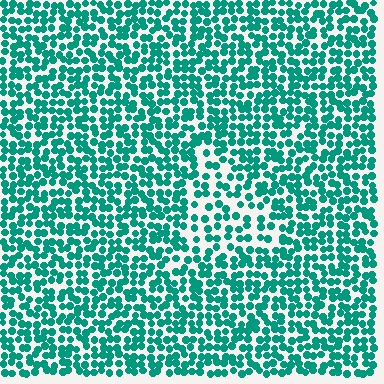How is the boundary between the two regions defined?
The boundary is defined by a change in element density (approximately 1.7x ratio). All elements are the same color, size, and shape.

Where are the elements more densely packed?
The elements are more densely packed outside the triangle boundary.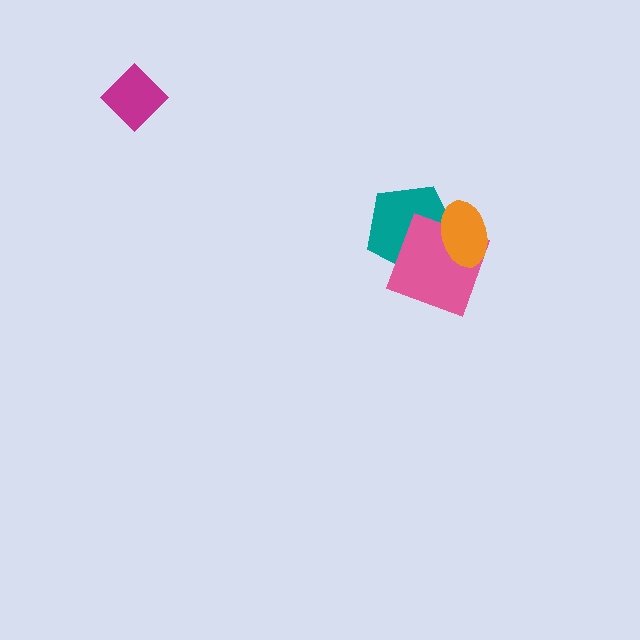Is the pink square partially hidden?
Yes, it is partially covered by another shape.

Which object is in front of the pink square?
The orange ellipse is in front of the pink square.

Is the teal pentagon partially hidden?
Yes, it is partially covered by another shape.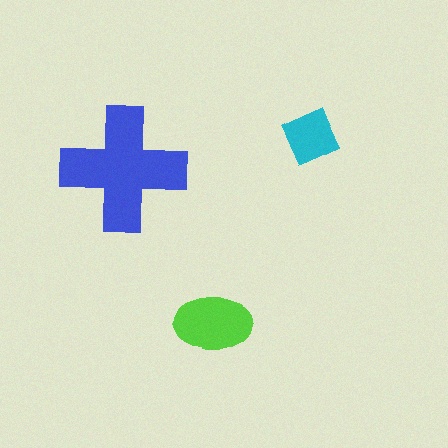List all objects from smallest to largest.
The cyan square, the lime ellipse, the blue cross.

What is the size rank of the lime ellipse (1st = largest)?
2nd.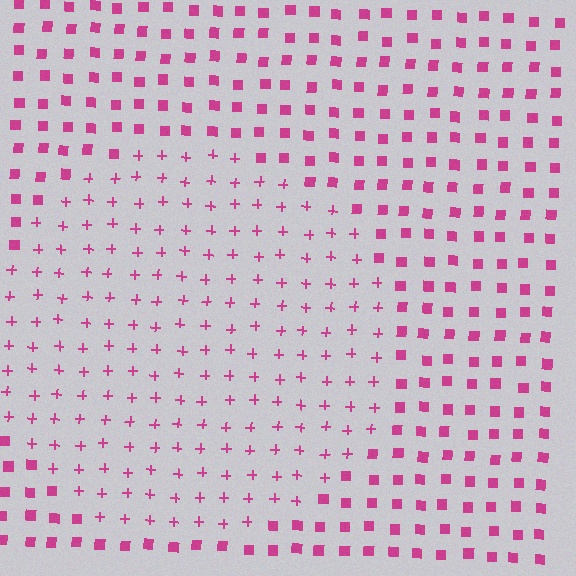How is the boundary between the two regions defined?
The boundary is defined by a change in element shape: plus signs inside vs. squares outside. All elements share the same color and spacing.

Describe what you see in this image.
The image is filled with small magenta elements arranged in a uniform grid. A circle-shaped region contains plus signs, while the surrounding area contains squares. The boundary is defined purely by the change in element shape.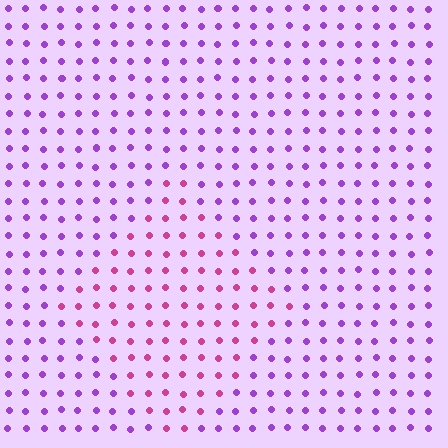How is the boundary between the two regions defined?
The boundary is defined purely by a slight shift in hue (about 45 degrees). Spacing, size, and orientation are identical on both sides.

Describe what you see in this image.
The image is filled with small purple elements in a uniform arrangement. A diamond-shaped region is visible where the elements are tinted to a slightly different hue, forming a subtle color boundary.